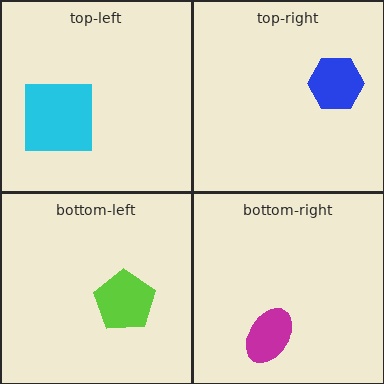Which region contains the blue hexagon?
The top-right region.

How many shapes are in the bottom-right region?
1.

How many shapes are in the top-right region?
1.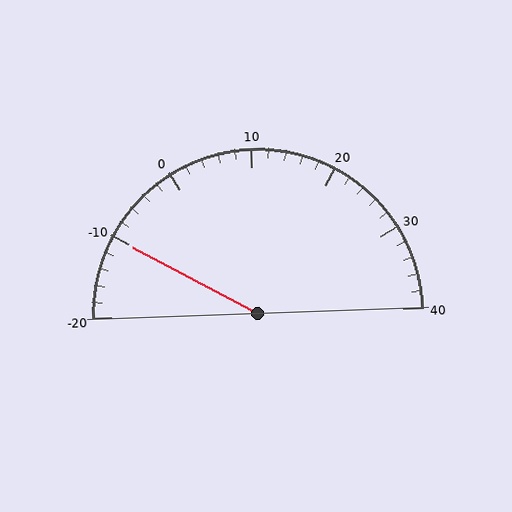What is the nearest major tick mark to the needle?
The nearest major tick mark is -10.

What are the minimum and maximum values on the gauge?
The gauge ranges from -20 to 40.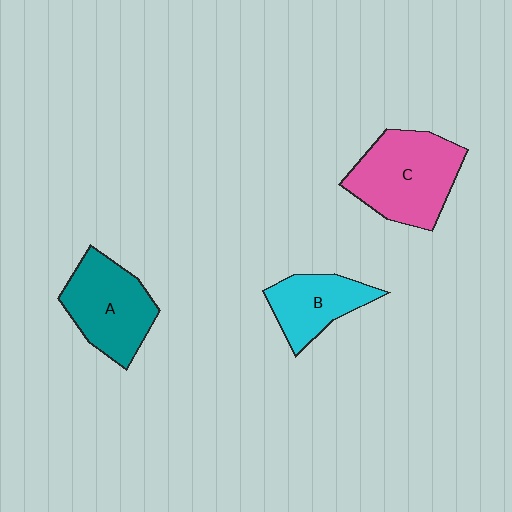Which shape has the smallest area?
Shape B (cyan).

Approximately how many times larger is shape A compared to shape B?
Approximately 1.3 times.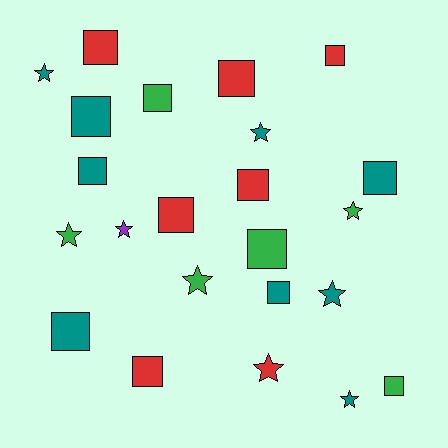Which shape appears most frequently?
Square, with 14 objects.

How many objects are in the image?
There are 23 objects.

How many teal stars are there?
There are 4 teal stars.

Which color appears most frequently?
Teal, with 9 objects.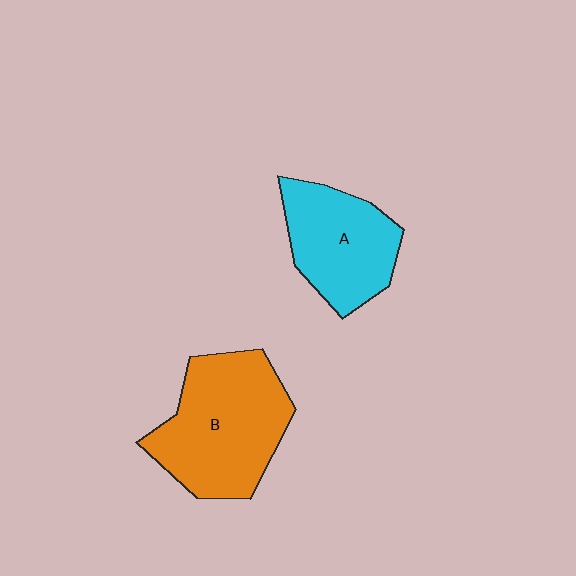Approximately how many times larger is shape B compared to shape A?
Approximately 1.4 times.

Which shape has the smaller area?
Shape A (cyan).